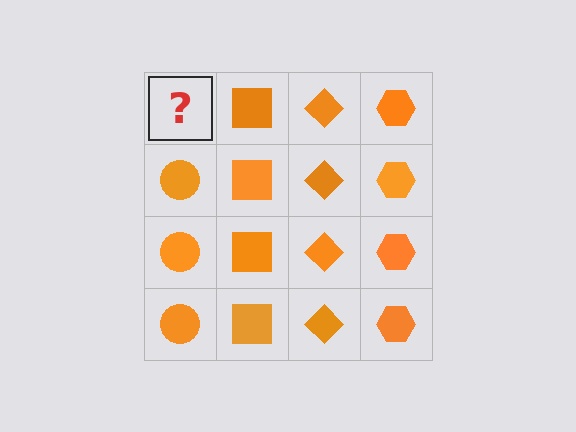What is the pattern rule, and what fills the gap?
The rule is that each column has a consistent shape. The gap should be filled with an orange circle.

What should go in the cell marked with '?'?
The missing cell should contain an orange circle.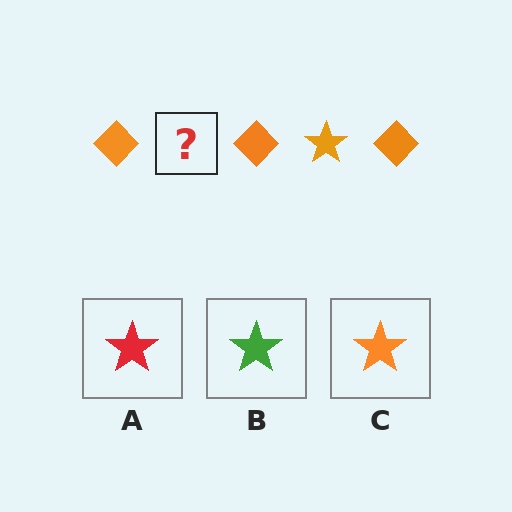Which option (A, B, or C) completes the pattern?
C.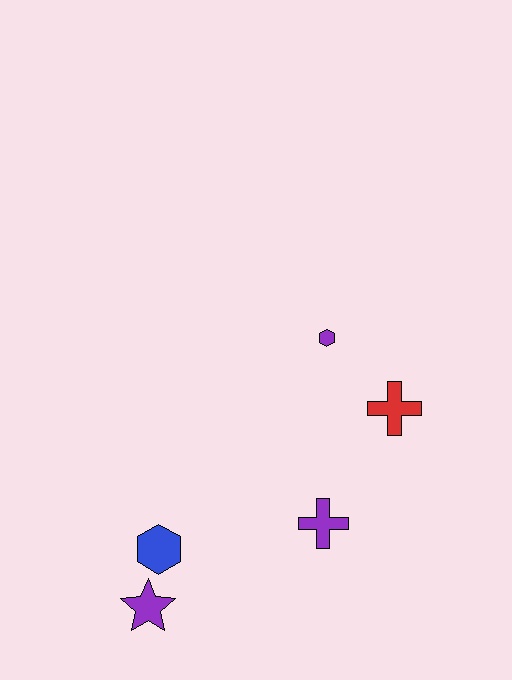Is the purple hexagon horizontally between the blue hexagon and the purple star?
No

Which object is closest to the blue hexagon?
The purple star is closest to the blue hexagon.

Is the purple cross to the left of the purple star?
No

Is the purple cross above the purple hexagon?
No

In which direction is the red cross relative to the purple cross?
The red cross is above the purple cross.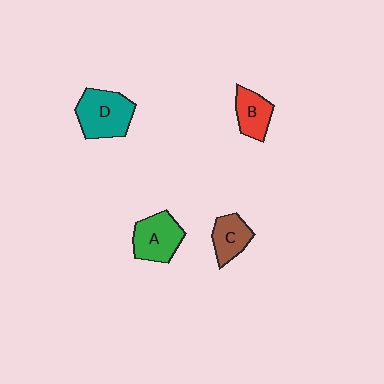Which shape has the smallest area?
Shape B (red).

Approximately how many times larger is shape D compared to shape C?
Approximately 1.6 times.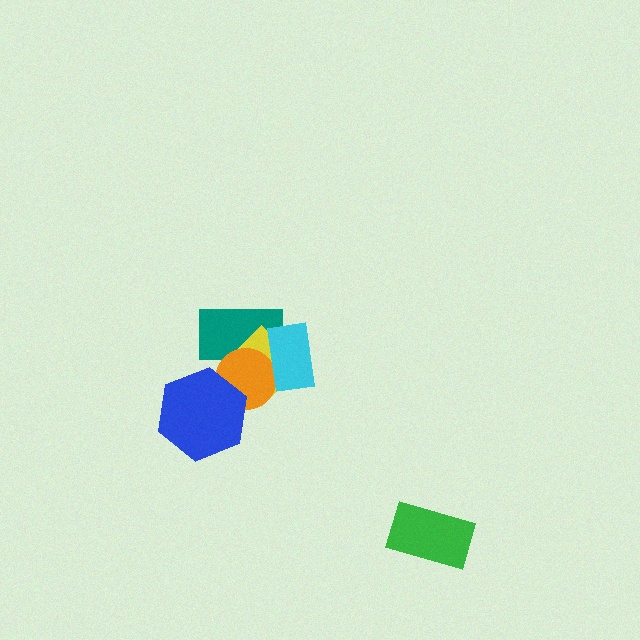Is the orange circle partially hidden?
Yes, it is partially covered by another shape.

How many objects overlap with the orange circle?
4 objects overlap with the orange circle.